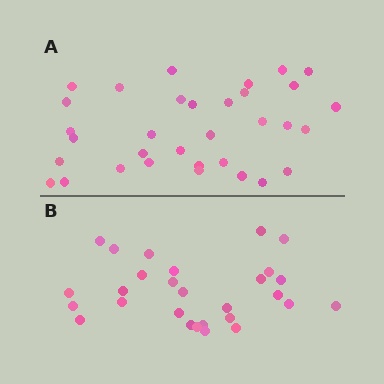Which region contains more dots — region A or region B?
Region A (the top region) has more dots.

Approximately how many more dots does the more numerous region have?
Region A has about 5 more dots than region B.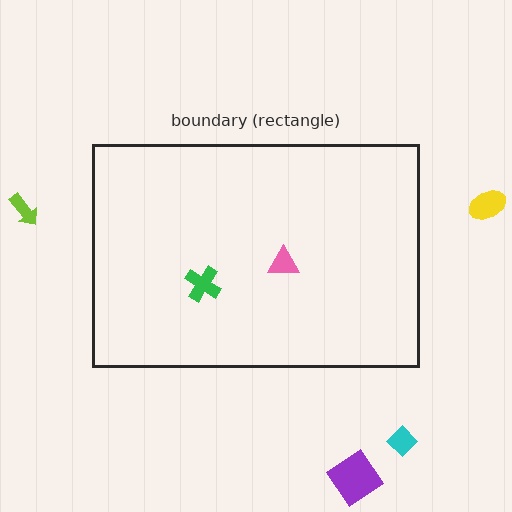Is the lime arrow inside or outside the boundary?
Outside.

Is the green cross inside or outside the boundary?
Inside.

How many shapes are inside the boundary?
2 inside, 4 outside.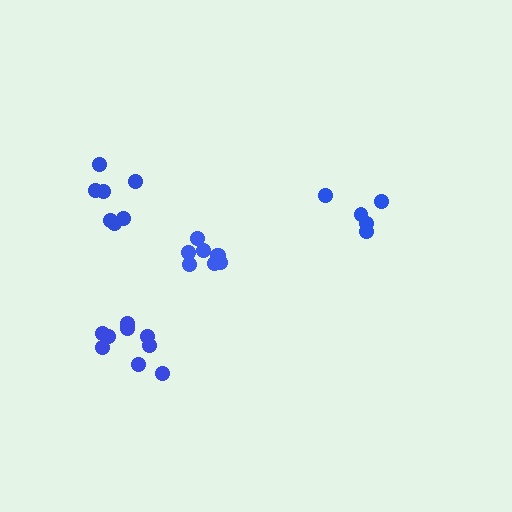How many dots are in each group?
Group 1: 8 dots, Group 2: 5 dots, Group 3: 9 dots, Group 4: 7 dots (29 total).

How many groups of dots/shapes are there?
There are 4 groups.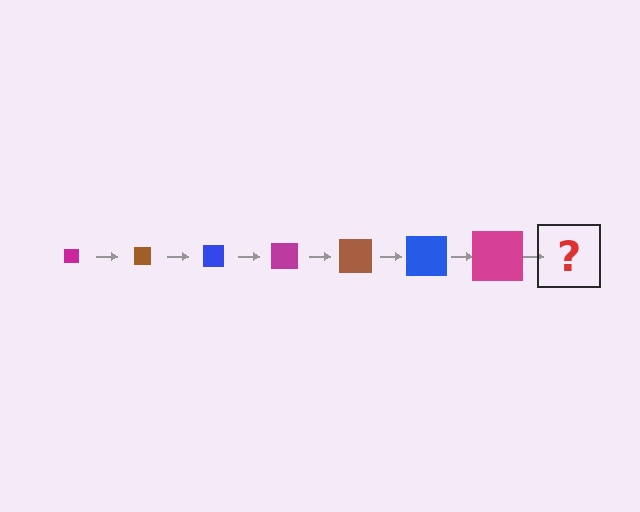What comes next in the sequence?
The next element should be a brown square, larger than the previous one.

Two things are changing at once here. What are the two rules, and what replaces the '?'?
The two rules are that the square grows larger each step and the color cycles through magenta, brown, and blue. The '?' should be a brown square, larger than the previous one.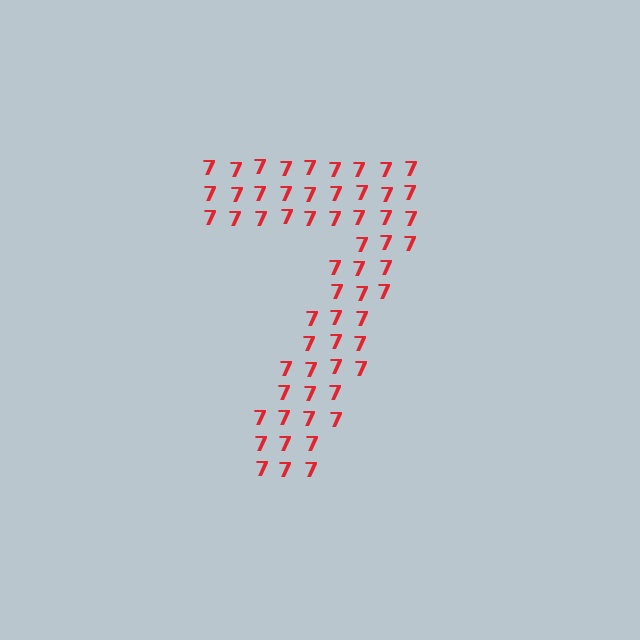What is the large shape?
The large shape is the digit 7.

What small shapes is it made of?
It is made of small digit 7's.